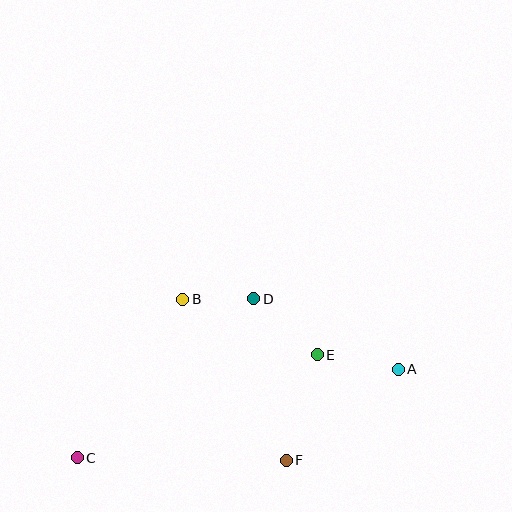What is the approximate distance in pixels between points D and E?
The distance between D and E is approximately 85 pixels.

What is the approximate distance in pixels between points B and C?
The distance between B and C is approximately 190 pixels.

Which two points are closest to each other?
Points B and D are closest to each other.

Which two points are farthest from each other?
Points A and C are farthest from each other.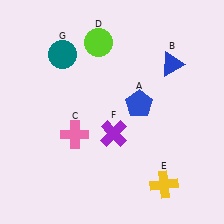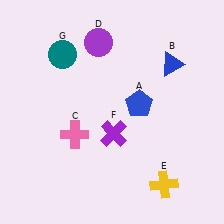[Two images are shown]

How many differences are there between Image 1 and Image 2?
There is 1 difference between the two images.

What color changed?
The circle (D) changed from lime in Image 1 to purple in Image 2.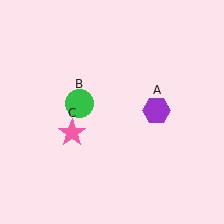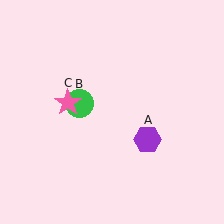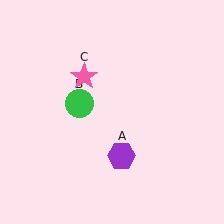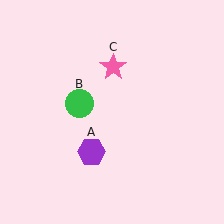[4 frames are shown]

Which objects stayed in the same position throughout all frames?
Green circle (object B) remained stationary.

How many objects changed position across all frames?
2 objects changed position: purple hexagon (object A), pink star (object C).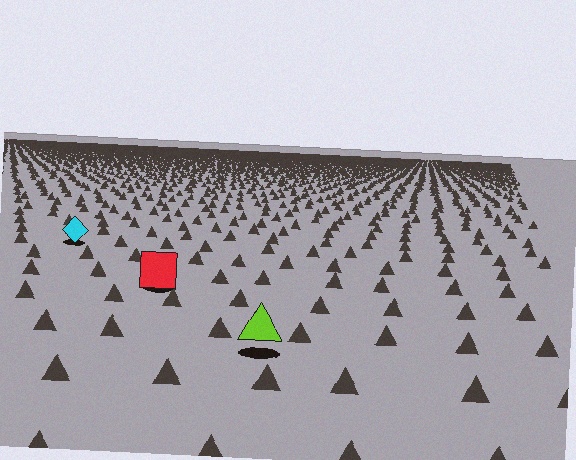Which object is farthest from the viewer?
The cyan diamond is farthest from the viewer. It appears smaller and the ground texture around it is denser.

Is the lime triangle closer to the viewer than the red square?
Yes. The lime triangle is closer — you can tell from the texture gradient: the ground texture is coarser near it.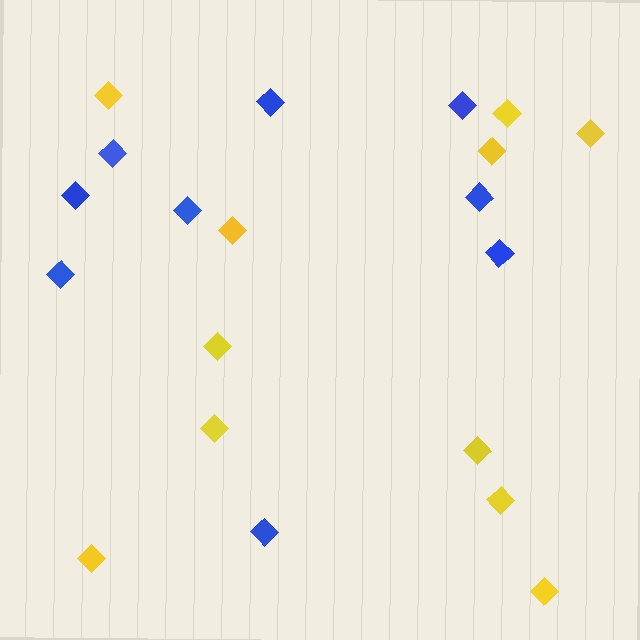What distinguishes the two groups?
There are 2 groups: one group of yellow diamonds (11) and one group of blue diamonds (9).